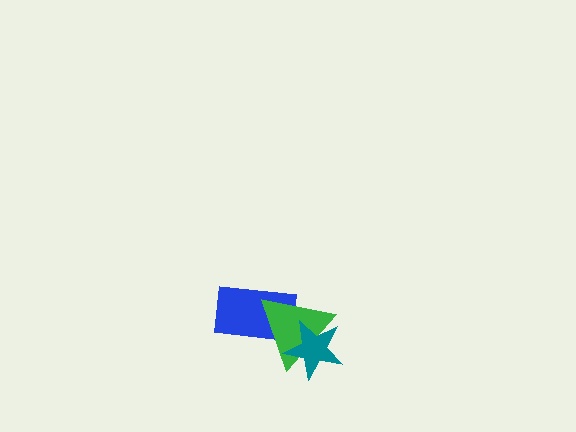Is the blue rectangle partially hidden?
Yes, it is partially covered by another shape.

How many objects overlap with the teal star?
1 object overlaps with the teal star.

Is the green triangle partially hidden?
Yes, it is partially covered by another shape.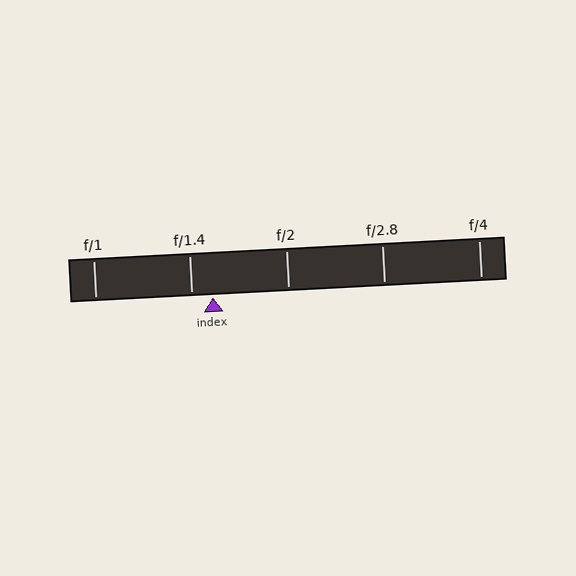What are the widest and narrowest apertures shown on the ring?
The widest aperture shown is f/1 and the narrowest is f/4.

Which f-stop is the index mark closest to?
The index mark is closest to f/1.4.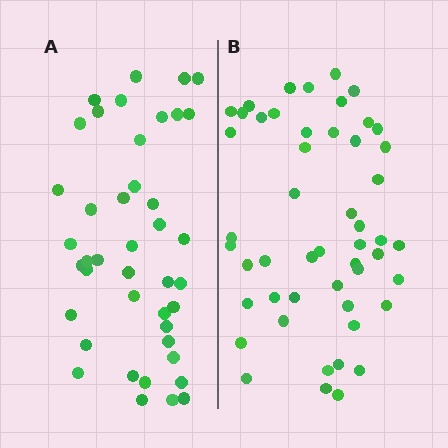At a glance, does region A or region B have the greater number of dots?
Region B (the right region) has more dots.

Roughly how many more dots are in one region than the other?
Region B has roughly 8 or so more dots than region A.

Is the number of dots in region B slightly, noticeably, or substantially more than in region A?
Region B has only slightly more — the two regions are fairly close. The ratio is roughly 1.2 to 1.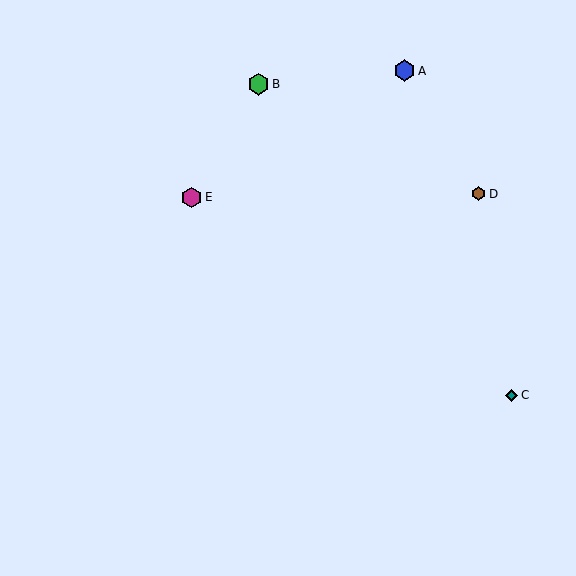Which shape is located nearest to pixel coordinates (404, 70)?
The blue hexagon (labeled A) at (404, 71) is nearest to that location.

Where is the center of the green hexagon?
The center of the green hexagon is at (258, 84).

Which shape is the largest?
The green hexagon (labeled B) is the largest.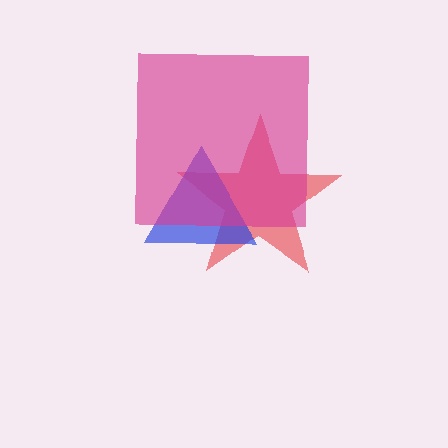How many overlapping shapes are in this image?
There are 3 overlapping shapes in the image.